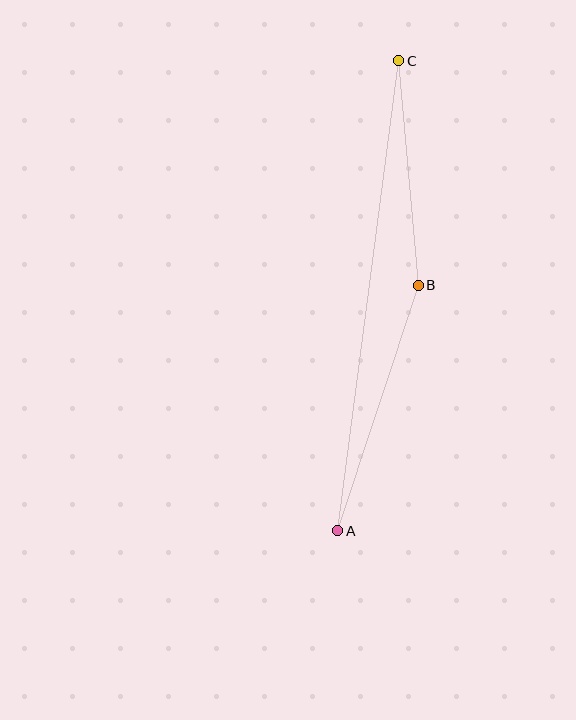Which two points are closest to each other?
Points B and C are closest to each other.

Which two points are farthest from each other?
Points A and C are farthest from each other.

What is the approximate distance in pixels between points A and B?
The distance between A and B is approximately 258 pixels.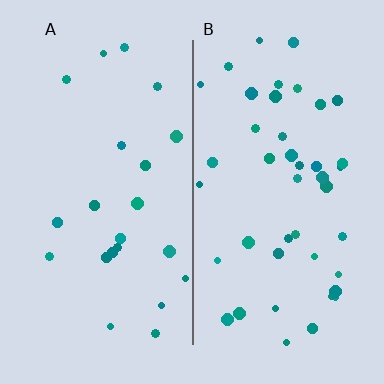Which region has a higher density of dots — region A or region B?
B (the right).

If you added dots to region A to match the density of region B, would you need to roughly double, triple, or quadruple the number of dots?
Approximately double.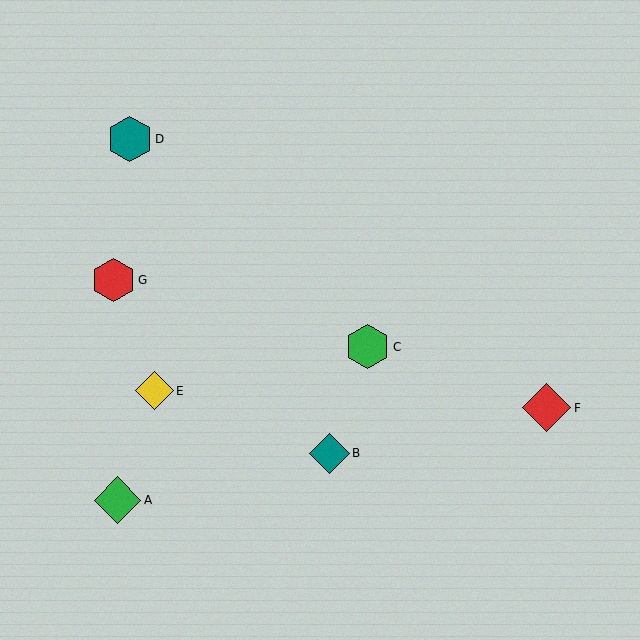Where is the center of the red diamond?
The center of the red diamond is at (547, 408).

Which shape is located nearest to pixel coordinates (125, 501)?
The green diamond (labeled A) at (118, 500) is nearest to that location.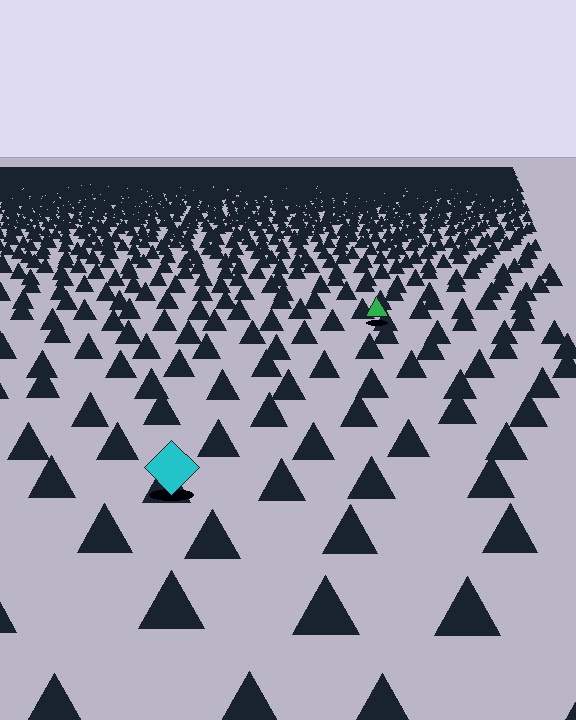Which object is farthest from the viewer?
The green triangle is farthest from the viewer. It appears smaller and the ground texture around it is denser.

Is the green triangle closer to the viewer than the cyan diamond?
No. The cyan diamond is closer — you can tell from the texture gradient: the ground texture is coarser near it.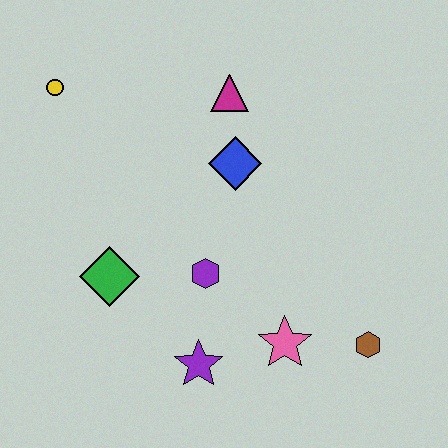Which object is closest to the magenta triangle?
The blue diamond is closest to the magenta triangle.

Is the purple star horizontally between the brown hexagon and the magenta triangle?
No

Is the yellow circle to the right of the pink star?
No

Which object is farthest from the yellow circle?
The brown hexagon is farthest from the yellow circle.